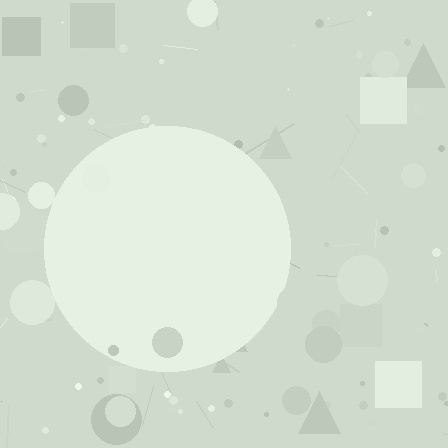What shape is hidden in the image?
A circle is hidden in the image.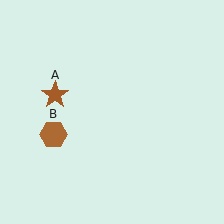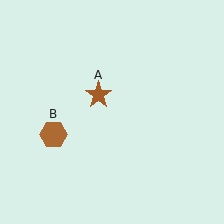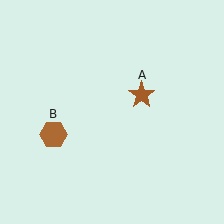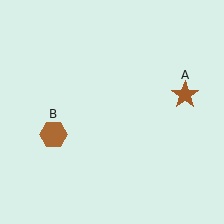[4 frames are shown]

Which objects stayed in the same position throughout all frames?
Brown hexagon (object B) remained stationary.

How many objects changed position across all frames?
1 object changed position: brown star (object A).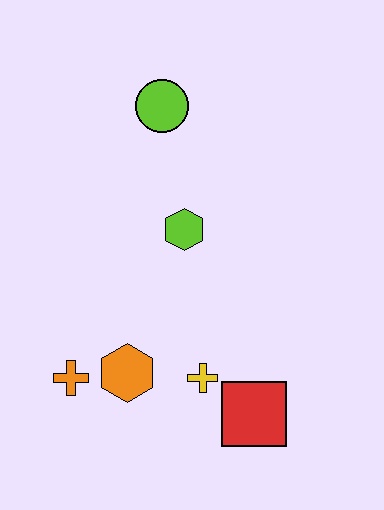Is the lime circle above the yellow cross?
Yes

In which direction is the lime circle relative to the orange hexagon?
The lime circle is above the orange hexagon.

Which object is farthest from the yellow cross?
The lime circle is farthest from the yellow cross.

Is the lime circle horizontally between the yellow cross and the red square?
No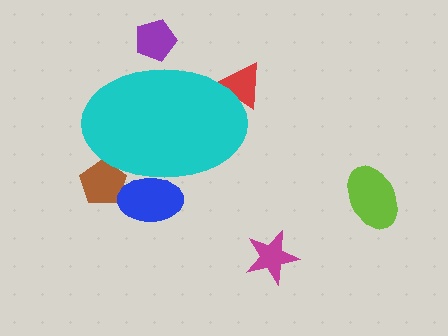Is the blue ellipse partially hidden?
Yes, the blue ellipse is partially hidden behind the cyan ellipse.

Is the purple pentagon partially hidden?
Yes, the purple pentagon is partially hidden behind the cyan ellipse.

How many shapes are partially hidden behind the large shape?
4 shapes are partially hidden.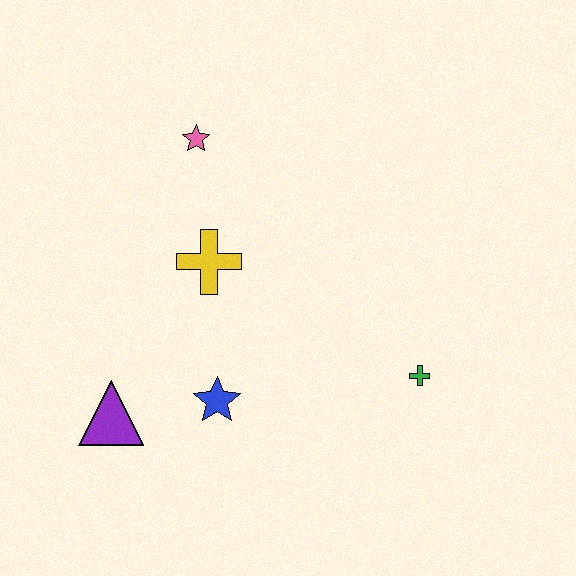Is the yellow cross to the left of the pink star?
No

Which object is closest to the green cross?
The blue star is closest to the green cross.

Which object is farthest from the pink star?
The green cross is farthest from the pink star.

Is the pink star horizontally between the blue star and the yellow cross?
No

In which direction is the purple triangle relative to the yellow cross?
The purple triangle is below the yellow cross.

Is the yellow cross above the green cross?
Yes